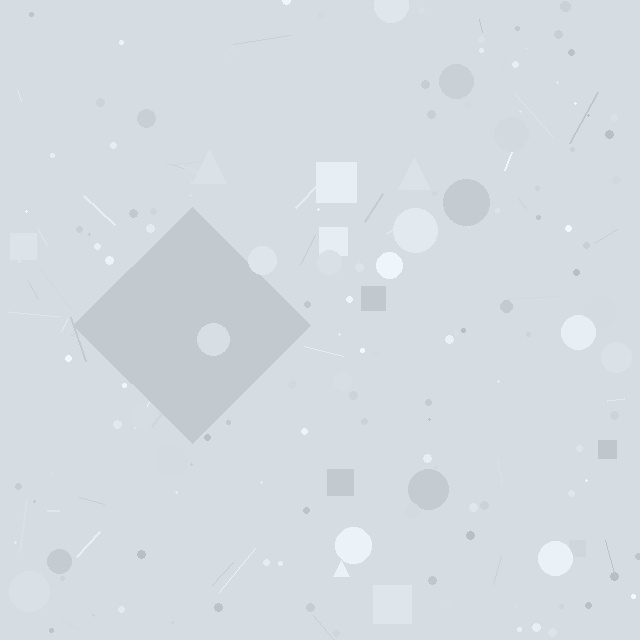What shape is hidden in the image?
A diamond is hidden in the image.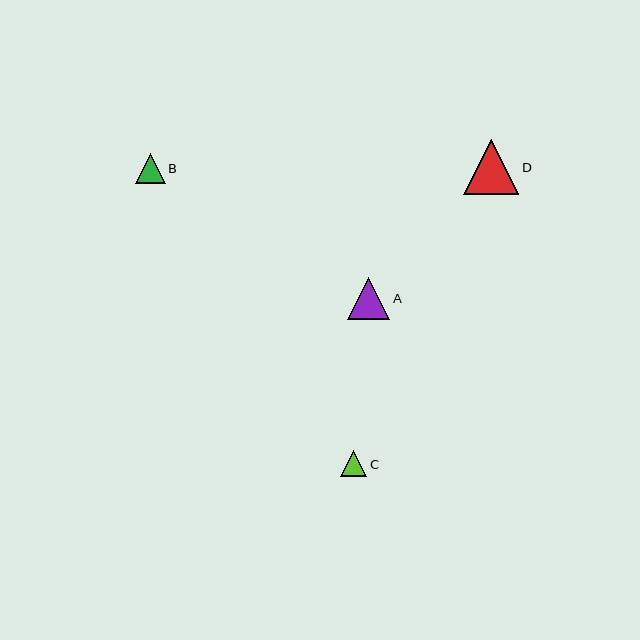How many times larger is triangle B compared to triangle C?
Triangle B is approximately 1.2 times the size of triangle C.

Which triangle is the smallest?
Triangle C is the smallest with a size of approximately 26 pixels.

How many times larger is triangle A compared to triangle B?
Triangle A is approximately 1.4 times the size of triangle B.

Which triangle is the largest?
Triangle D is the largest with a size of approximately 55 pixels.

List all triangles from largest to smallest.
From largest to smallest: D, A, B, C.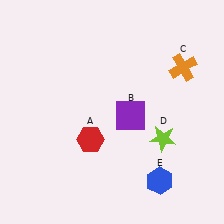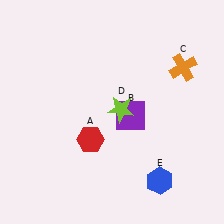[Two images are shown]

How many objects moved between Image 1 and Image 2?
1 object moved between the two images.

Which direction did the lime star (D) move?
The lime star (D) moved left.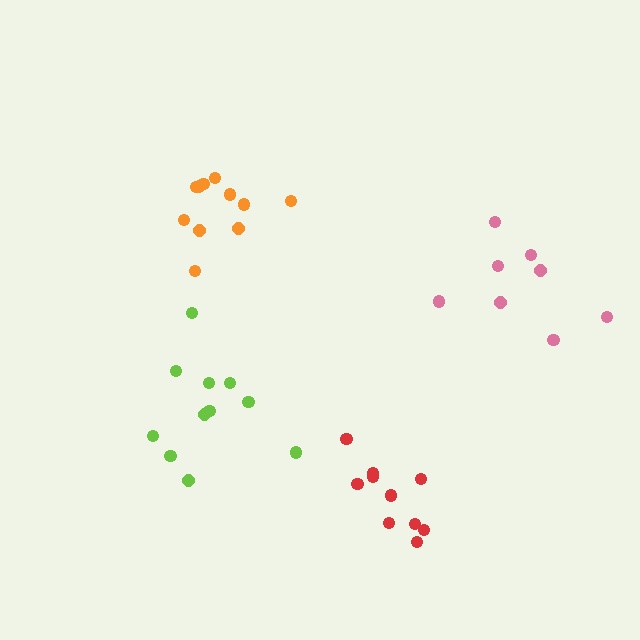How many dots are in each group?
Group 1: 8 dots, Group 2: 10 dots, Group 3: 11 dots, Group 4: 11 dots (40 total).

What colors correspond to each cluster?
The clusters are colored: pink, red, orange, lime.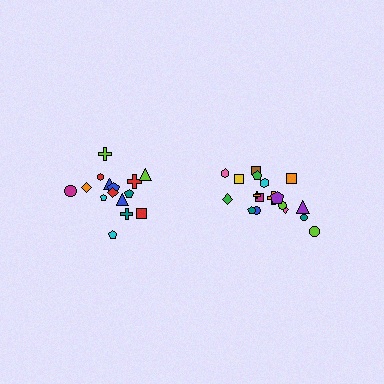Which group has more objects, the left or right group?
The right group.